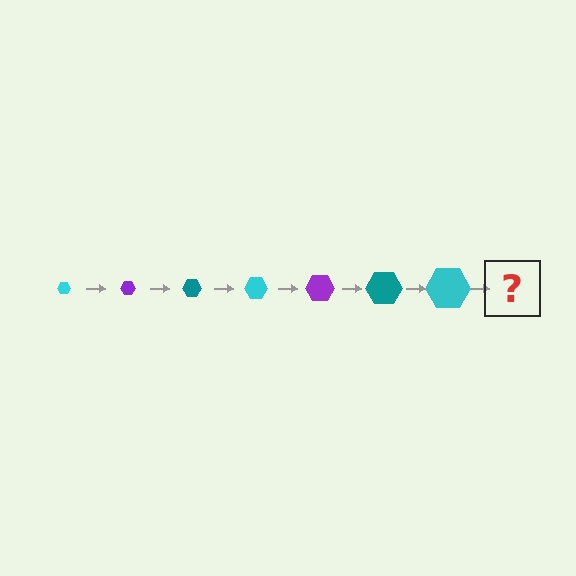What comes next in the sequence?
The next element should be a purple hexagon, larger than the previous one.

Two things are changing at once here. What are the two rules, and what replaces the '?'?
The two rules are that the hexagon grows larger each step and the color cycles through cyan, purple, and teal. The '?' should be a purple hexagon, larger than the previous one.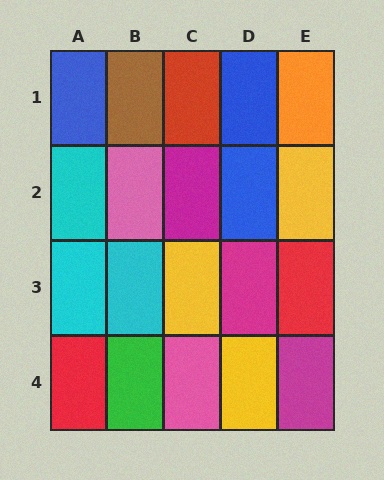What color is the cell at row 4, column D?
Yellow.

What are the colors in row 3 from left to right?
Cyan, cyan, yellow, magenta, red.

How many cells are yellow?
3 cells are yellow.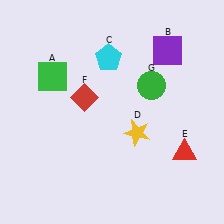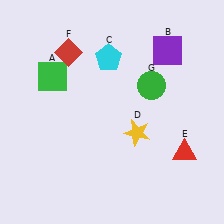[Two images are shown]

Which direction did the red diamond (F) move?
The red diamond (F) moved up.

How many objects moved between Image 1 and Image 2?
1 object moved between the two images.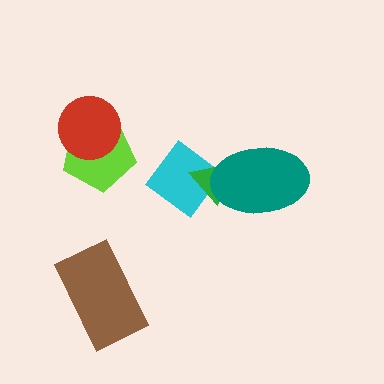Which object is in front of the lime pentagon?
The red circle is in front of the lime pentagon.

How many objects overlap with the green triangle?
2 objects overlap with the green triangle.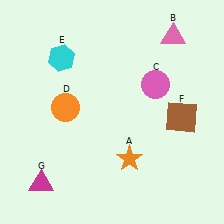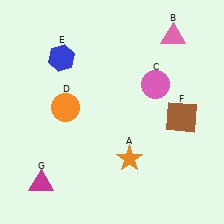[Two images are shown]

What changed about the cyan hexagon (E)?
In Image 1, E is cyan. In Image 2, it changed to blue.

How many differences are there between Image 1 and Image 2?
There is 1 difference between the two images.